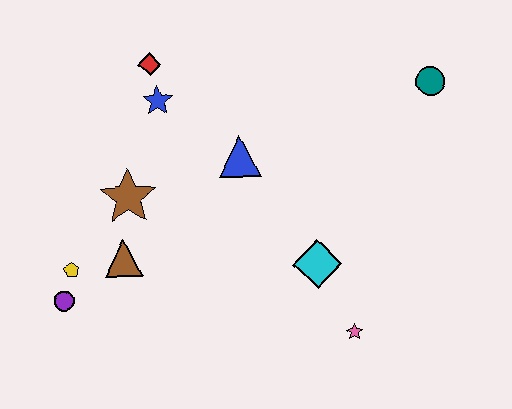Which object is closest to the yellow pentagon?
The purple circle is closest to the yellow pentagon.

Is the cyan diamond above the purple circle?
Yes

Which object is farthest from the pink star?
The red diamond is farthest from the pink star.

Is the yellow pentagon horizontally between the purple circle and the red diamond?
Yes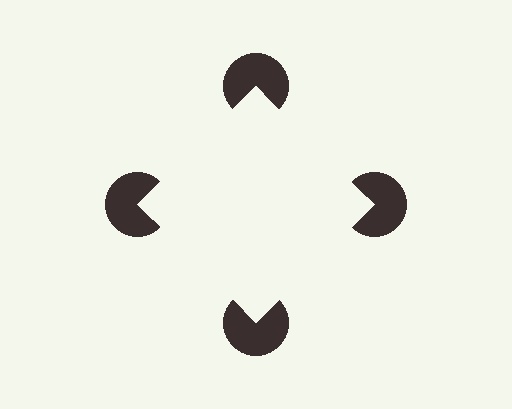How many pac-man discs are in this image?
There are 4 — one at each vertex of the illusory square.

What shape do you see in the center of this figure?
An illusory square — its edges are inferred from the aligned wedge cuts in the pac-man discs, not physically drawn.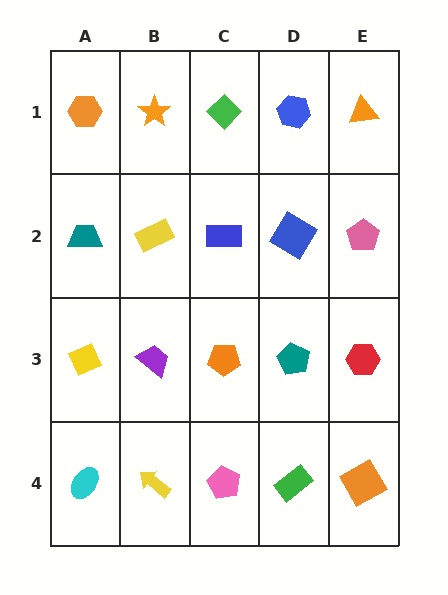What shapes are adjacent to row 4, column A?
A yellow diamond (row 3, column A), a yellow arrow (row 4, column B).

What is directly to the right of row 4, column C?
A green rectangle.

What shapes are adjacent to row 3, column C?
A blue rectangle (row 2, column C), a pink pentagon (row 4, column C), a purple trapezoid (row 3, column B), a teal pentagon (row 3, column D).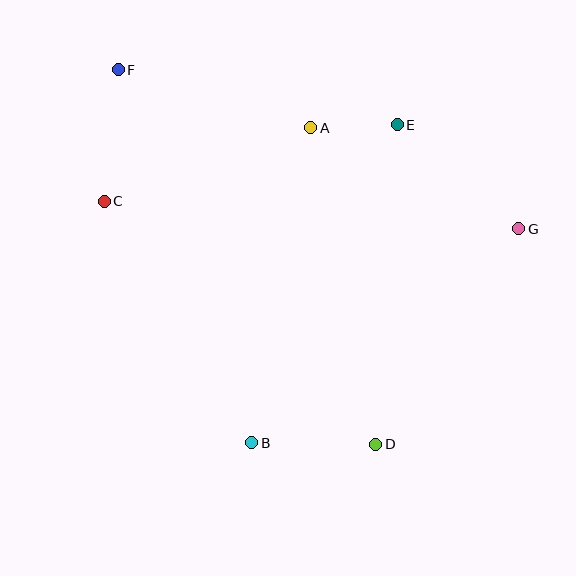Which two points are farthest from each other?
Points D and F are farthest from each other.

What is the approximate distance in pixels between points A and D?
The distance between A and D is approximately 323 pixels.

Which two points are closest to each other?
Points A and E are closest to each other.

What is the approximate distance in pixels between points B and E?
The distance between B and E is approximately 350 pixels.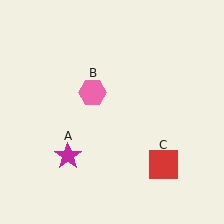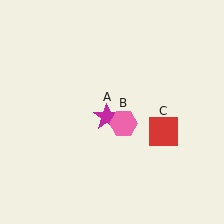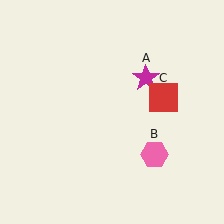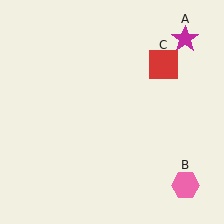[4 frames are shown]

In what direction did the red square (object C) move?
The red square (object C) moved up.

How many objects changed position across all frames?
3 objects changed position: magenta star (object A), pink hexagon (object B), red square (object C).